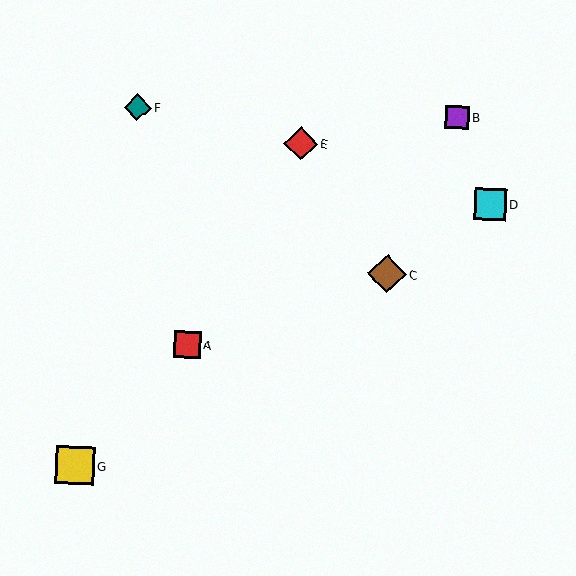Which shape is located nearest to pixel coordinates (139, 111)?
The teal diamond (labeled F) at (138, 107) is nearest to that location.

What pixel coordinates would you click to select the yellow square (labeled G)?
Click at (75, 465) to select the yellow square G.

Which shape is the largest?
The brown diamond (labeled C) is the largest.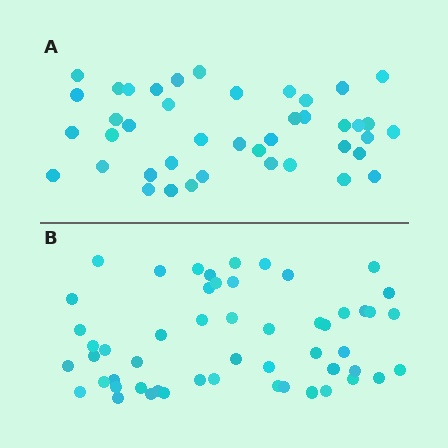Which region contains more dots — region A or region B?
Region B (the bottom region) has more dots.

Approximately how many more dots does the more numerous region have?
Region B has roughly 12 or so more dots than region A.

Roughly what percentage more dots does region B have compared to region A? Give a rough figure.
About 25% more.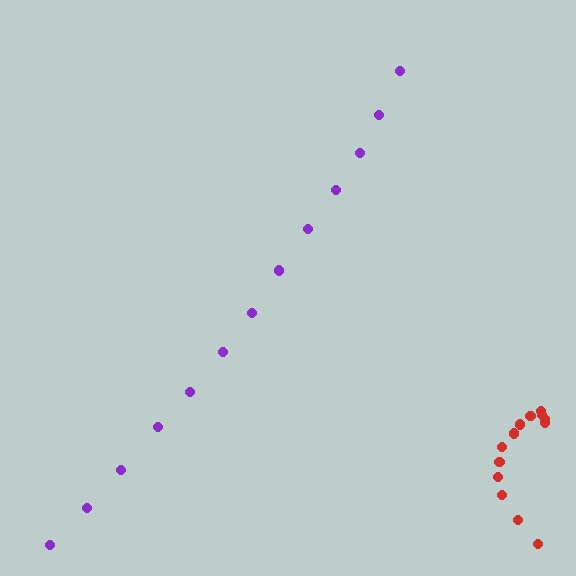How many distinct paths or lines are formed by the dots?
There are 2 distinct paths.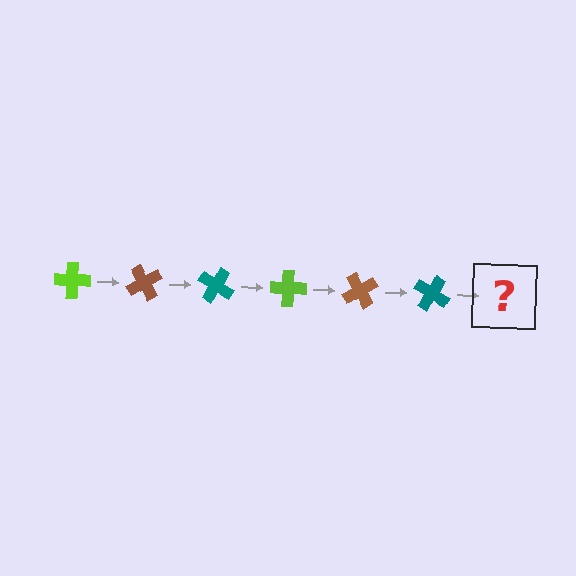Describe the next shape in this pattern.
It should be a lime cross, rotated 360 degrees from the start.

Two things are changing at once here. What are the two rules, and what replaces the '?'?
The two rules are that it rotates 60 degrees each step and the color cycles through lime, brown, and teal. The '?' should be a lime cross, rotated 360 degrees from the start.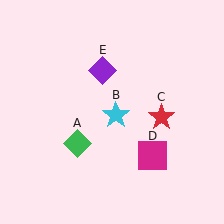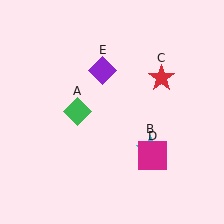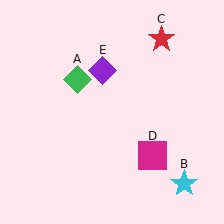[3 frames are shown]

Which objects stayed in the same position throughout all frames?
Magenta square (object D) and purple diamond (object E) remained stationary.